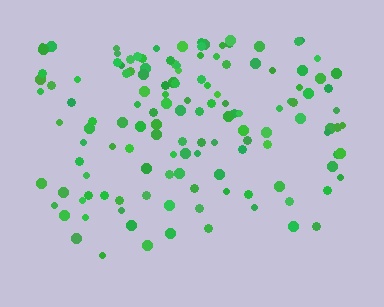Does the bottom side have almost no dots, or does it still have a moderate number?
Still a moderate number, just noticeably fewer than the top.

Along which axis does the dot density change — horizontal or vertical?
Vertical.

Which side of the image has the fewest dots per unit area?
The bottom.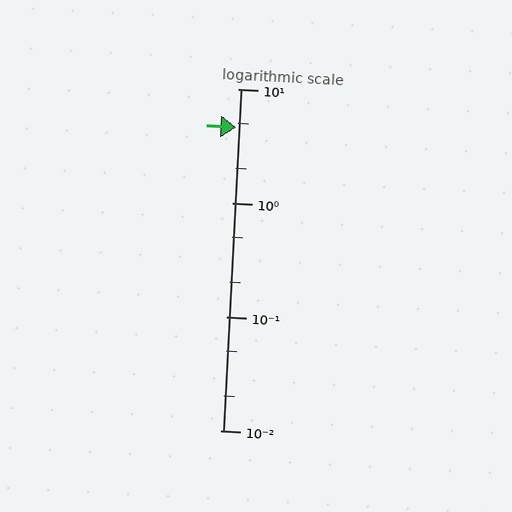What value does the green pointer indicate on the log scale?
The pointer indicates approximately 4.6.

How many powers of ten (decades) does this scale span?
The scale spans 3 decades, from 0.01 to 10.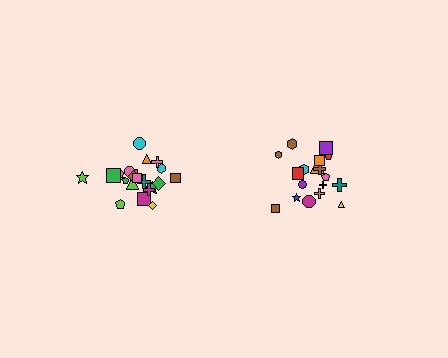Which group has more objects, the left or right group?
The left group.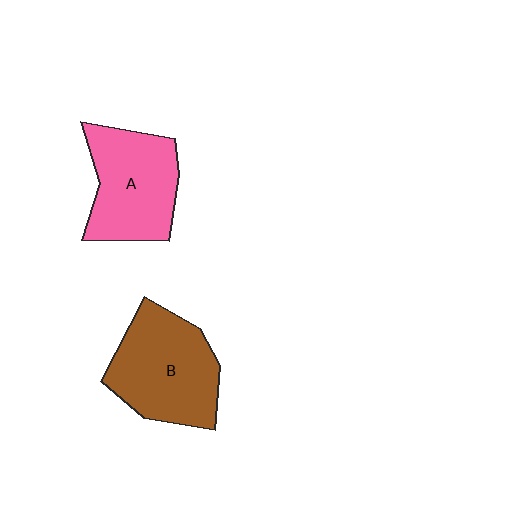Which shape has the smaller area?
Shape A (pink).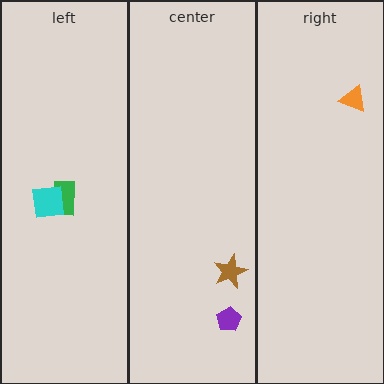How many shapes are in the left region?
2.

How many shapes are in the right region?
1.